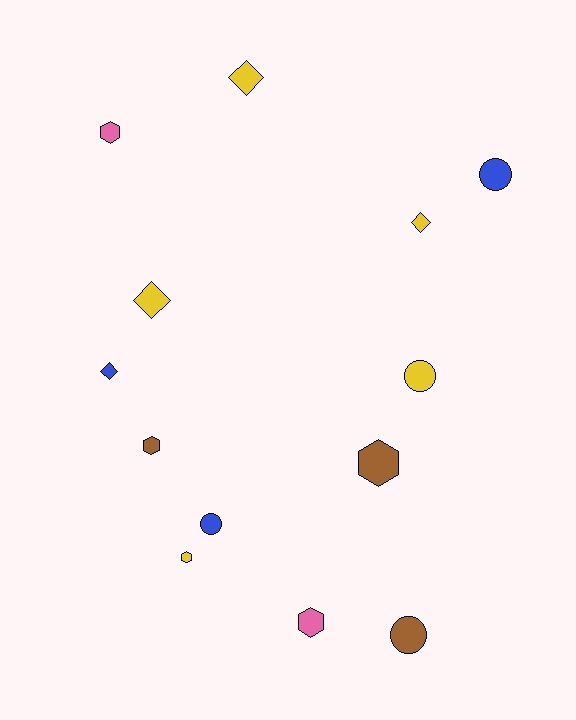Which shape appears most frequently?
Hexagon, with 5 objects.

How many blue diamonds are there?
There is 1 blue diamond.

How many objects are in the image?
There are 13 objects.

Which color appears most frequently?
Yellow, with 5 objects.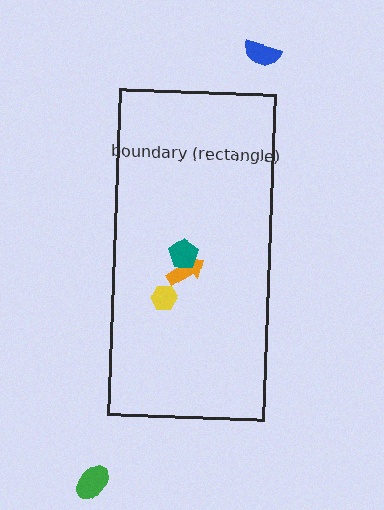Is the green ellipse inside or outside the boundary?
Outside.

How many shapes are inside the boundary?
3 inside, 2 outside.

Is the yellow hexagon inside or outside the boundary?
Inside.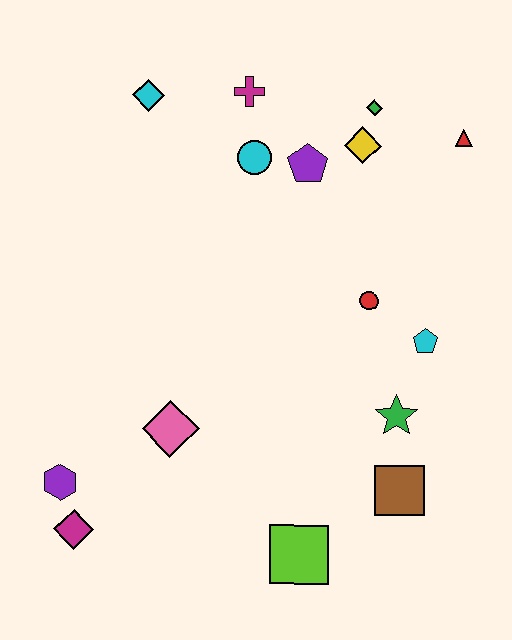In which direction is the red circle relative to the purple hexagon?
The red circle is to the right of the purple hexagon.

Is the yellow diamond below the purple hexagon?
No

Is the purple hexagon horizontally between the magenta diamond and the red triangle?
No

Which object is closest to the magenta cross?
The cyan circle is closest to the magenta cross.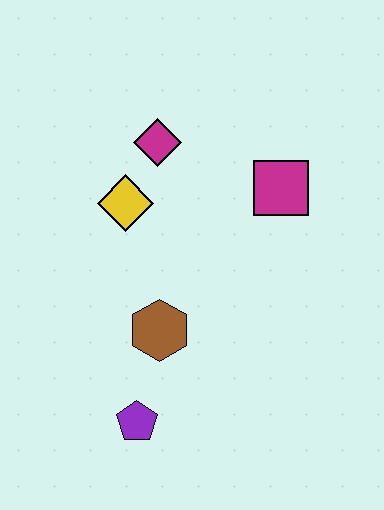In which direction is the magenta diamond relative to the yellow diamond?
The magenta diamond is above the yellow diamond.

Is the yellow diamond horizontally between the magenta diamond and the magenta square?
No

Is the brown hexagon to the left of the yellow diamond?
No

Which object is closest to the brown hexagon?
The purple pentagon is closest to the brown hexagon.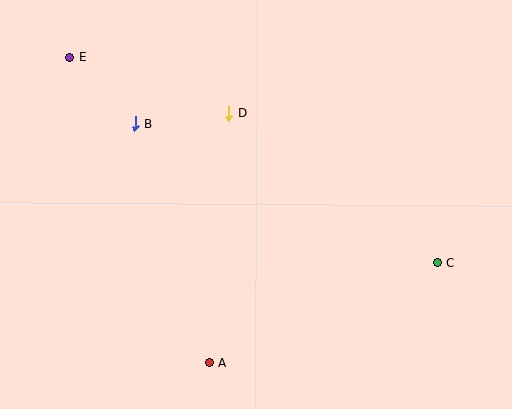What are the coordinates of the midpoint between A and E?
The midpoint between A and E is at (139, 210).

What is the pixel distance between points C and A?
The distance between C and A is 249 pixels.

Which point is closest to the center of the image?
Point D at (228, 113) is closest to the center.